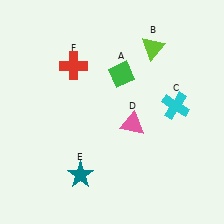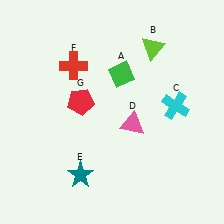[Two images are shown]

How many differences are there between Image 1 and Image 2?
There is 1 difference between the two images.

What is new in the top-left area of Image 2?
A red pentagon (G) was added in the top-left area of Image 2.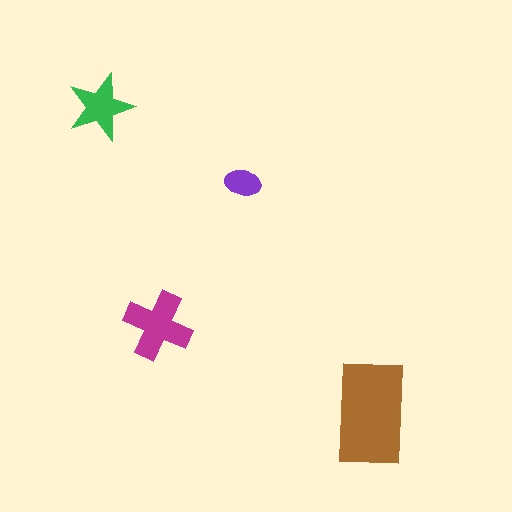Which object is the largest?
The brown rectangle.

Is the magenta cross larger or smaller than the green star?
Larger.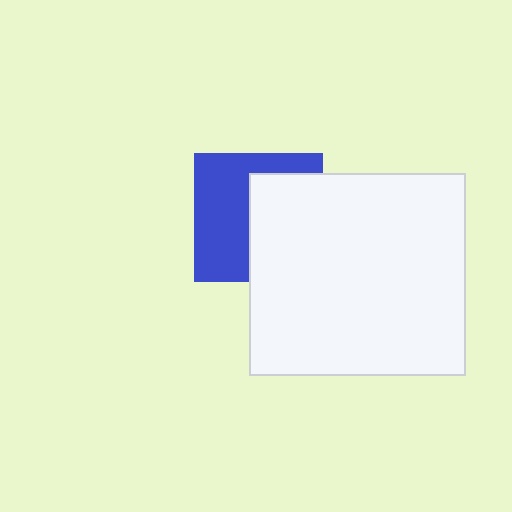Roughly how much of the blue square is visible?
About half of it is visible (roughly 52%).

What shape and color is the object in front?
The object in front is a white rectangle.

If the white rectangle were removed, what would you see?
You would see the complete blue square.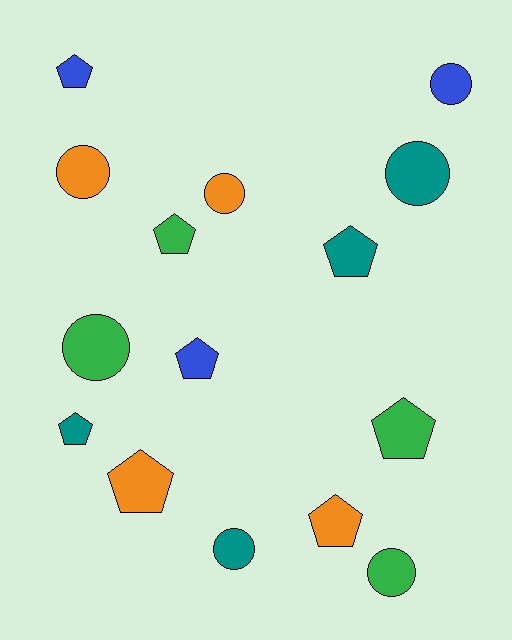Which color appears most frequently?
Orange, with 4 objects.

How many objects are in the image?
There are 15 objects.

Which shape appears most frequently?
Pentagon, with 8 objects.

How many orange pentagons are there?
There are 2 orange pentagons.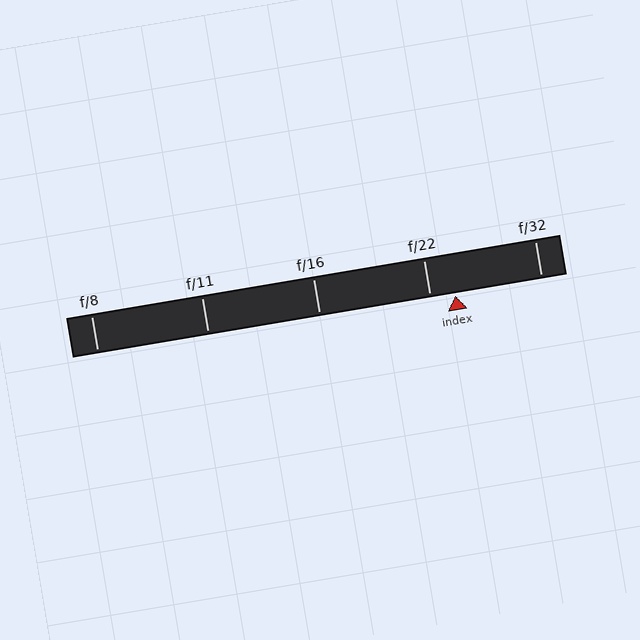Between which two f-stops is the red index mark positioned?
The index mark is between f/22 and f/32.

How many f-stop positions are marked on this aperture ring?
There are 5 f-stop positions marked.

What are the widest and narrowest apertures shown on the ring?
The widest aperture shown is f/8 and the narrowest is f/32.